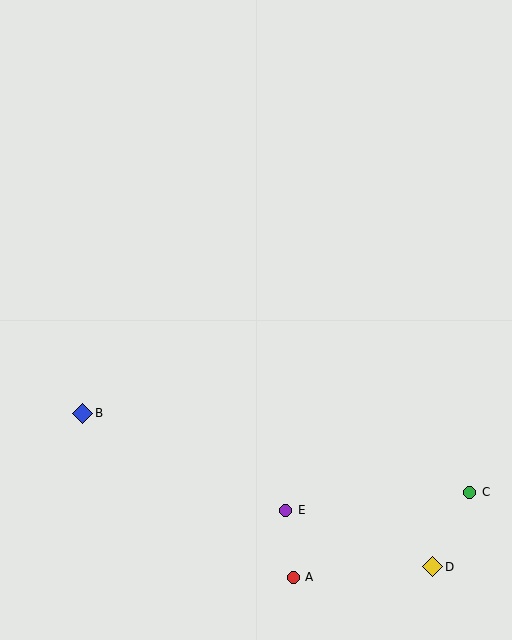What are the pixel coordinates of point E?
Point E is at (286, 510).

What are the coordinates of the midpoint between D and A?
The midpoint between D and A is at (363, 572).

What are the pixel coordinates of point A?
Point A is at (293, 577).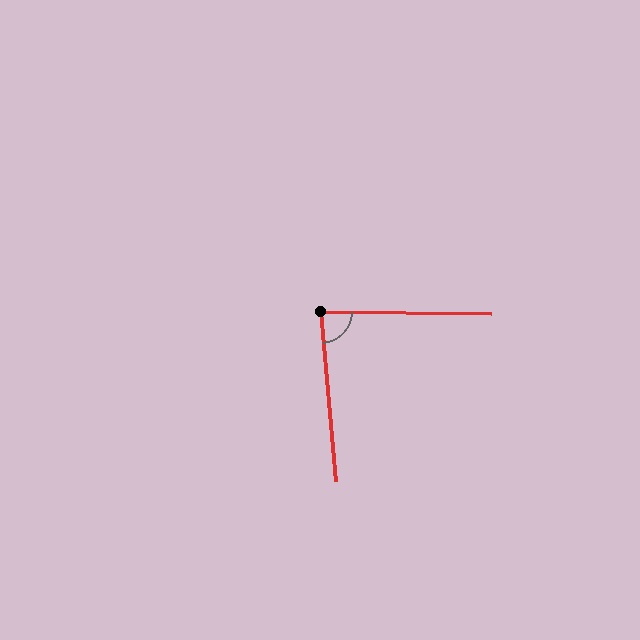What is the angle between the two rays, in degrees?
Approximately 84 degrees.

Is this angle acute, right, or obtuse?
It is acute.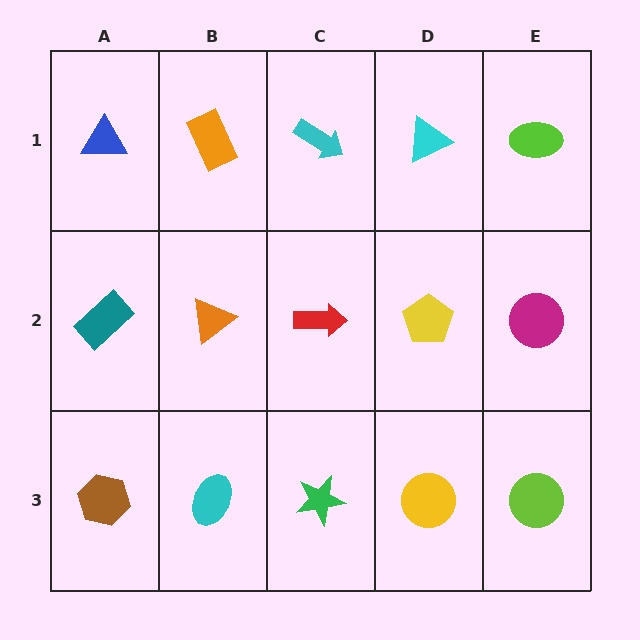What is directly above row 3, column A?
A teal rectangle.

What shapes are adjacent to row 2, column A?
A blue triangle (row 1, column A), a brown hexagon (row 3, column A), an orange triangle (row 2, column B).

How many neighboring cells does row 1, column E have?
2.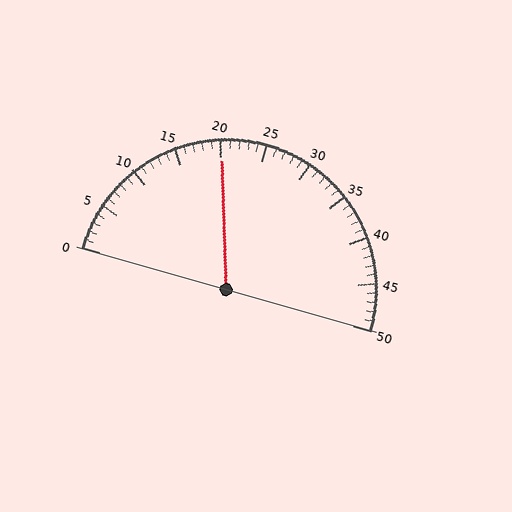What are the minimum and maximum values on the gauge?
The gauge ranges from 0 to 50.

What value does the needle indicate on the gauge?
The needle indicates approximately 20.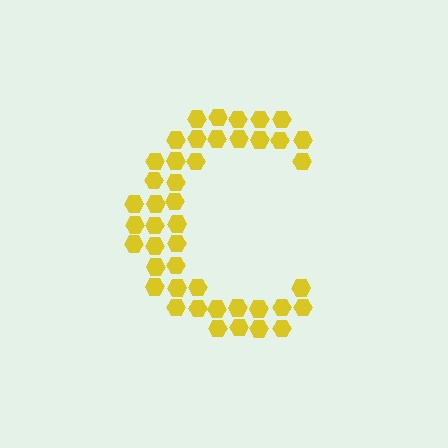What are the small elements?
The small elements are hexagons.